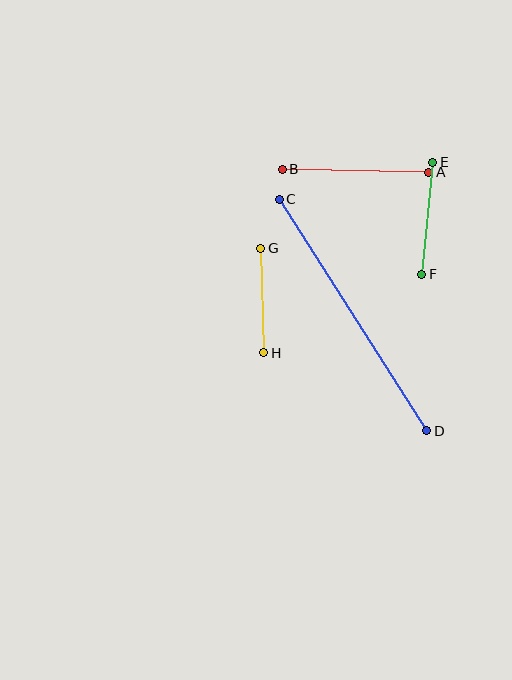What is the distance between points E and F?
The distance is approximately 113 pixels.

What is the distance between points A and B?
The distance is approximately 147 pixels.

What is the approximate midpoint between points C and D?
The midpoint is at approximately (353, 315) pixels.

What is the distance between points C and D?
The distance is approximately 274 pixels.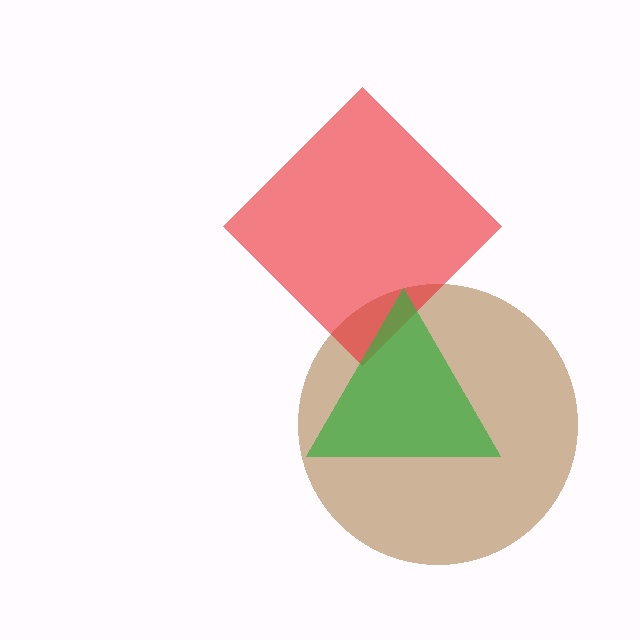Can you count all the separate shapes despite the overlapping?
Yes, there are 3 separate shapes.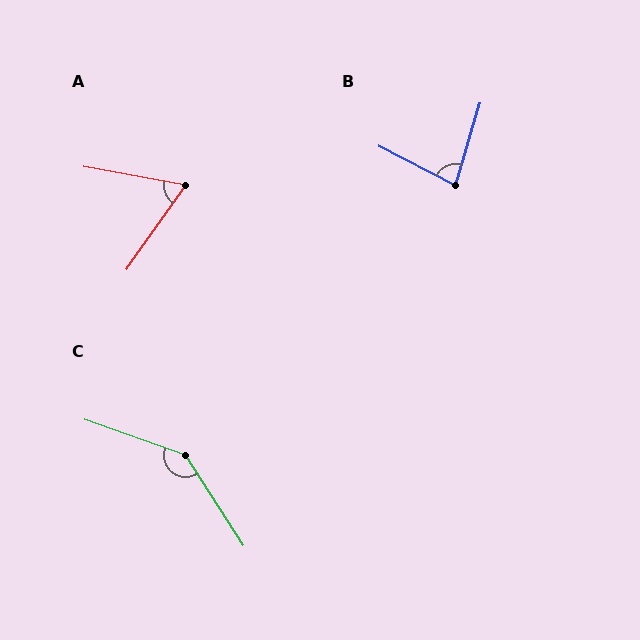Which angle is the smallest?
A, at approximately 65 degrees.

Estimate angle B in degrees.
Approximately 79 degrees.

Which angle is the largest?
C, at approximately 142 degrees.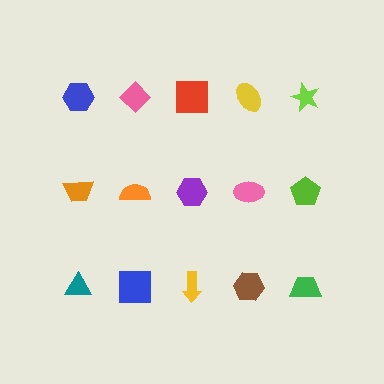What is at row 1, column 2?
A pink diamond.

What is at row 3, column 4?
A brown hexagon.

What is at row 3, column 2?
A blue square.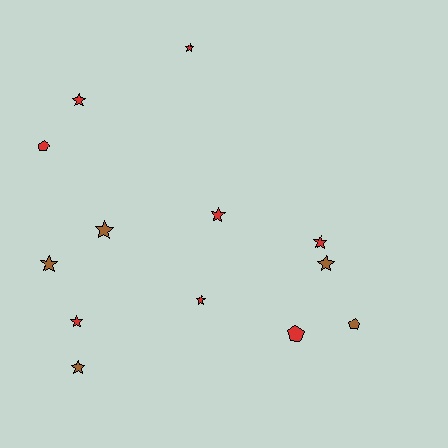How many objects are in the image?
There are 13 objects.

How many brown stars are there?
There are 4 brown stars.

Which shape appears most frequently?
Star, with 10 objects.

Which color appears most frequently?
Red, with 8 objects.